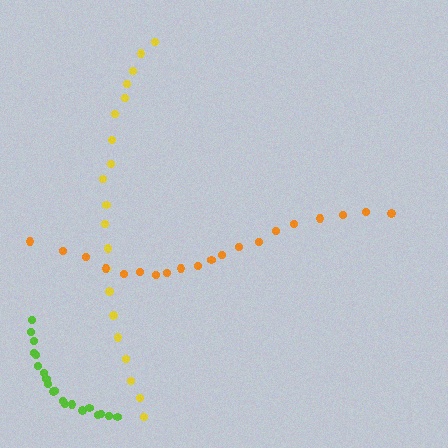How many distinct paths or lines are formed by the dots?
There are 3 distinct paths.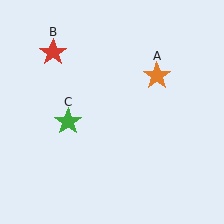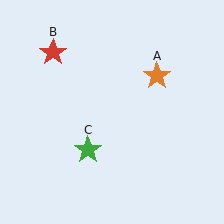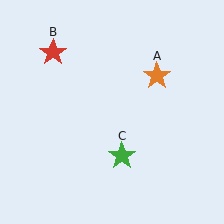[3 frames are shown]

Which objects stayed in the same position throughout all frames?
Orange star (object A) and red star (object B) remained stationary.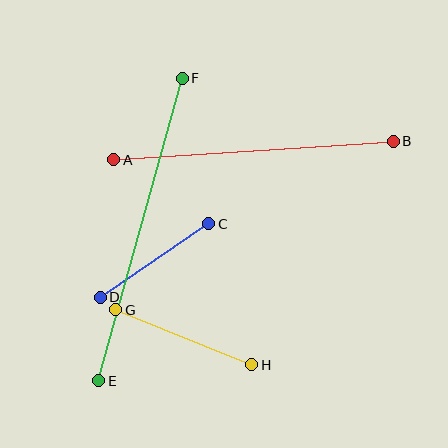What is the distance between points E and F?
The distance is approximately 314 pixels.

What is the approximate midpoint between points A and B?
The midpoint is at approximately (253, 150) pixels.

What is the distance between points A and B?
The distance is approximately 280 pixels.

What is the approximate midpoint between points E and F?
The midpoint is at approximately (140, 230) pixels.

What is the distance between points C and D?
The distance is approximately 131 pixels.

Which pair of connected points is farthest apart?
Points E and F are farthest apart.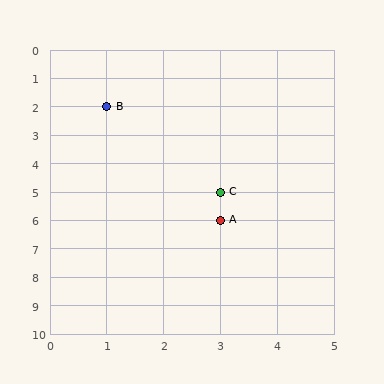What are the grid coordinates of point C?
Point C is at grid coordinates (3, 5).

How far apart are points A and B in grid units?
Points A and B are 2 columns and 4 rows apart (about 4.5 grid units diagonally).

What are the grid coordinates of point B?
Point B is at grid coordinates (1, 2).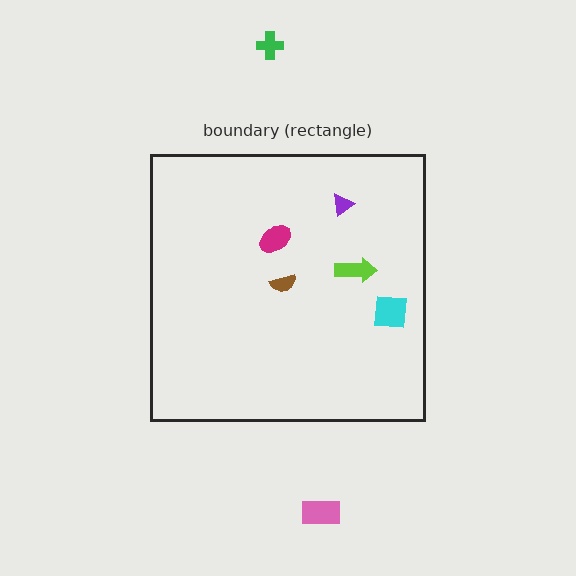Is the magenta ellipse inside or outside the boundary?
Inside.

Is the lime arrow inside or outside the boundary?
Inside.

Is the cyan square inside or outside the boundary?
Inside.